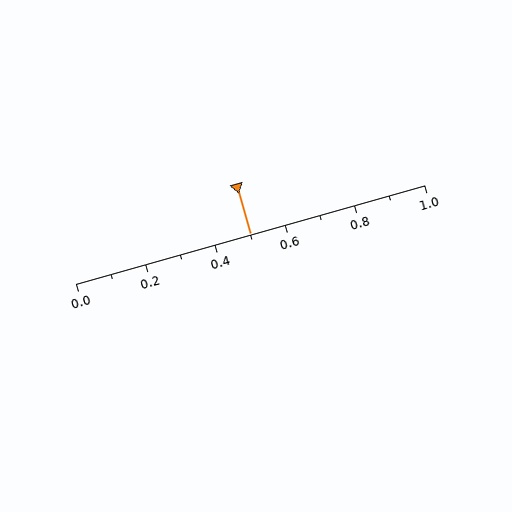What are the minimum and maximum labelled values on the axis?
The axis runs from 0.0 to 1.0.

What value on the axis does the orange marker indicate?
The marker indicates approximately 0.5.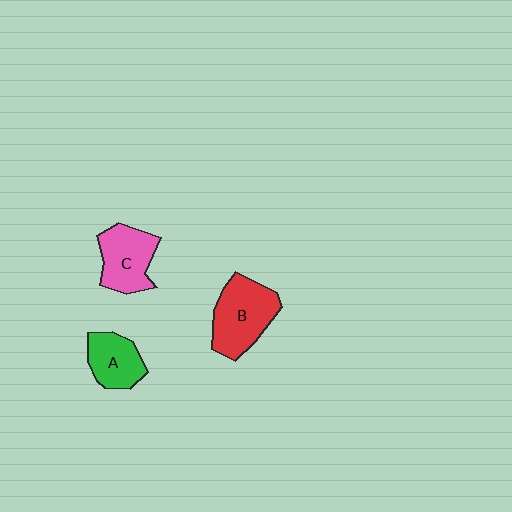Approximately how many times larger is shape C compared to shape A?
Approximately 1.2 times.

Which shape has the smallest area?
Shape A (green).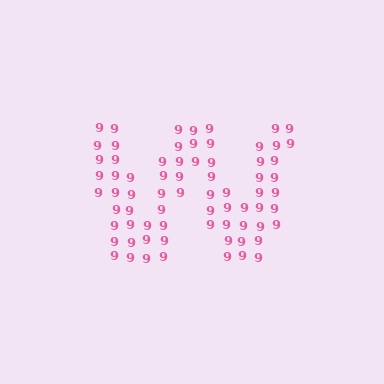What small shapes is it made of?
It is made of small digit 9's.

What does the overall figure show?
The overall figure shows the letter W.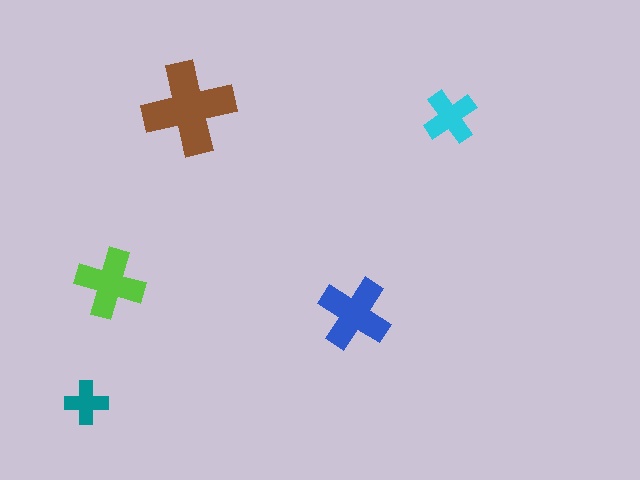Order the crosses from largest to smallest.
the brown one, the blue one, the lime one, the cyan one, the teal one.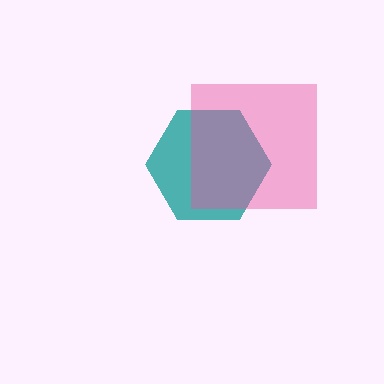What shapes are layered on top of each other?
The layered shapes are: a teal hexagon, a pink square.